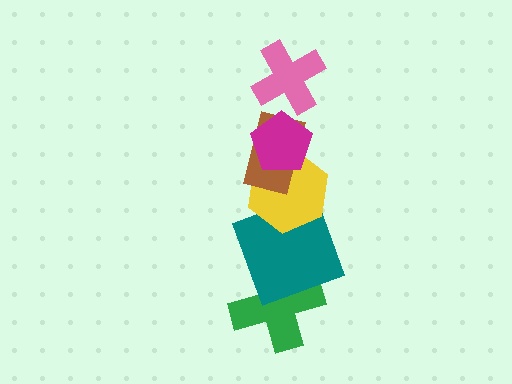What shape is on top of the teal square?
The yellow hexagon is on top of the teal square.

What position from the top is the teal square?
The teal square is 5th from the top.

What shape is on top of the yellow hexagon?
The brown rectangle is on top of the yellow hexagon.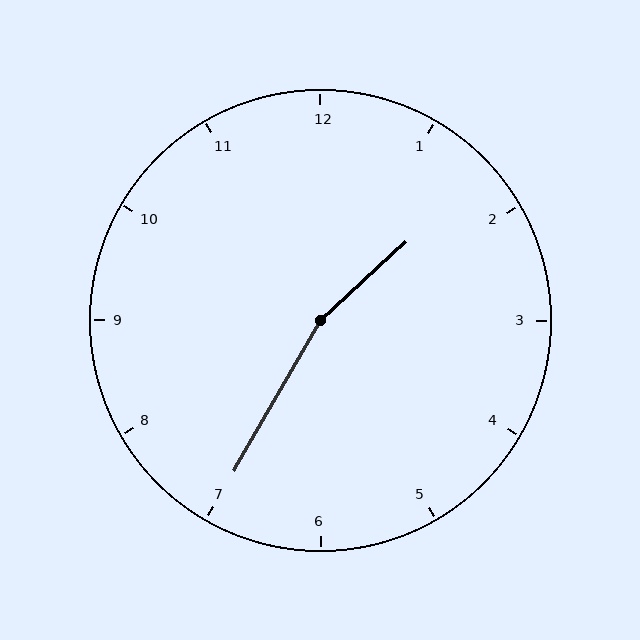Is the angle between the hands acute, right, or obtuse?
It is obtuse.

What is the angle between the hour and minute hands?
Approximately 162 degrees.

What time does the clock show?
1:35.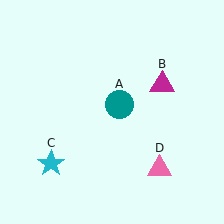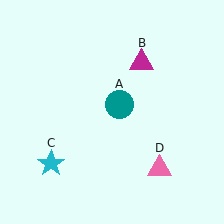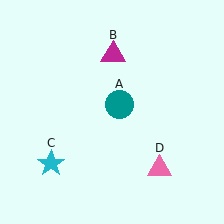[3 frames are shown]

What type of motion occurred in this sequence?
The magenta triangle (object B) rotated counterclockwise around the center of the scene.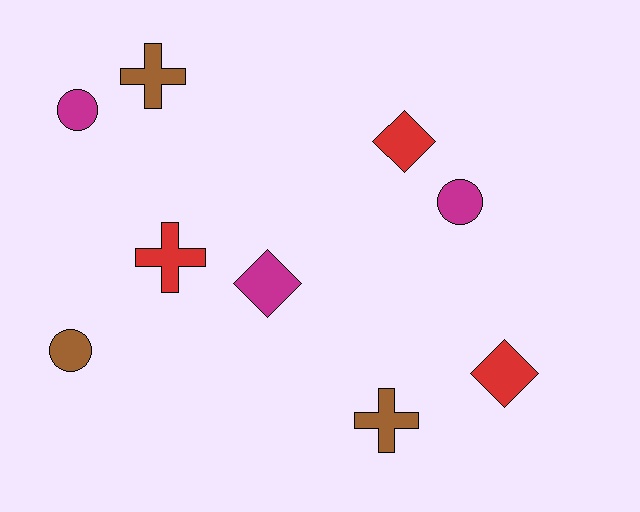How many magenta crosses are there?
There are no magenta crosses.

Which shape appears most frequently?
Circle, with 3 objects.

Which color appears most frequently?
Magenta, with 3 objects.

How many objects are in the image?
There are 9 objects.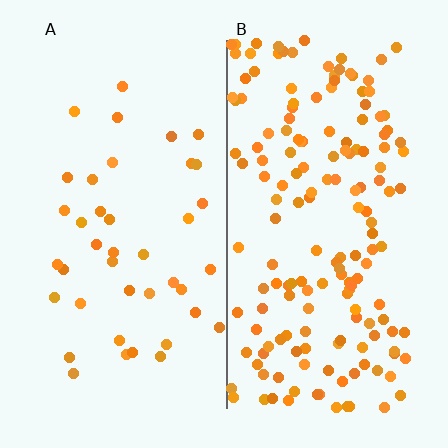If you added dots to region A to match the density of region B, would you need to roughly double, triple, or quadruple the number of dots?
Approximately quadruple.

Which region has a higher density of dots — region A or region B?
B (the right).